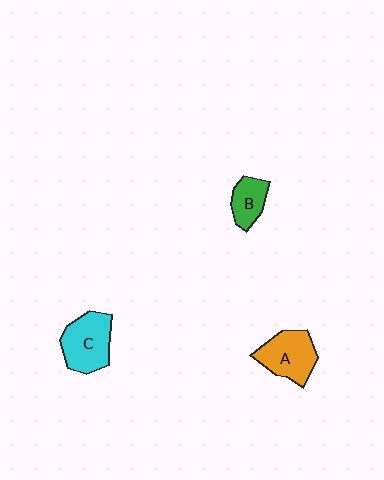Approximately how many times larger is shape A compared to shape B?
Approximately 1.6 times.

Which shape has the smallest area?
Shape B (green).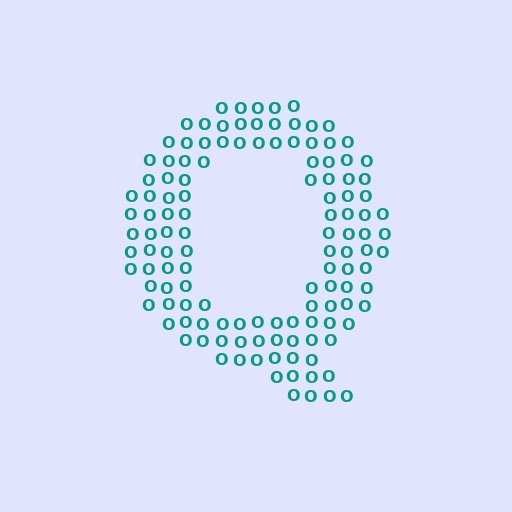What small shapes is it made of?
It is made of small letter O's.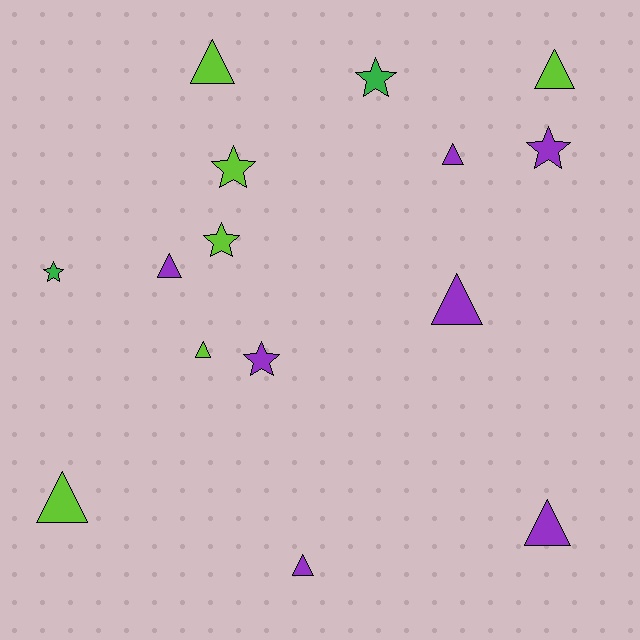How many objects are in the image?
There are 15 objects.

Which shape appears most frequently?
Triangle, with 9 objects.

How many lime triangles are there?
There are 4 lime triangles.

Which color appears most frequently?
Purple, with 7 objects.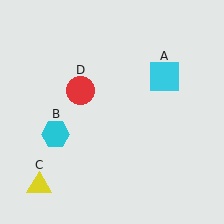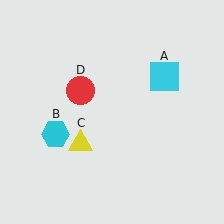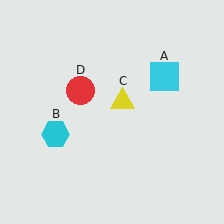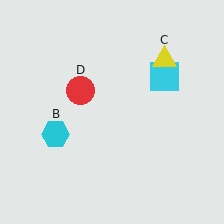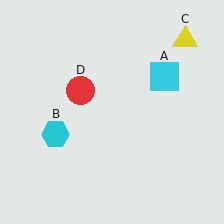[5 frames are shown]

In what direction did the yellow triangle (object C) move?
The yellow triangle (object C) moved up and to the right.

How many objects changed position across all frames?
1 object changed position: yellow triangle (object C).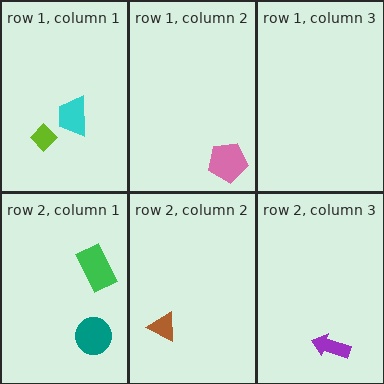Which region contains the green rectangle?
The row 2, column 1 region.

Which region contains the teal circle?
The row 2, column 1 region.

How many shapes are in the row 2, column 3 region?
1.